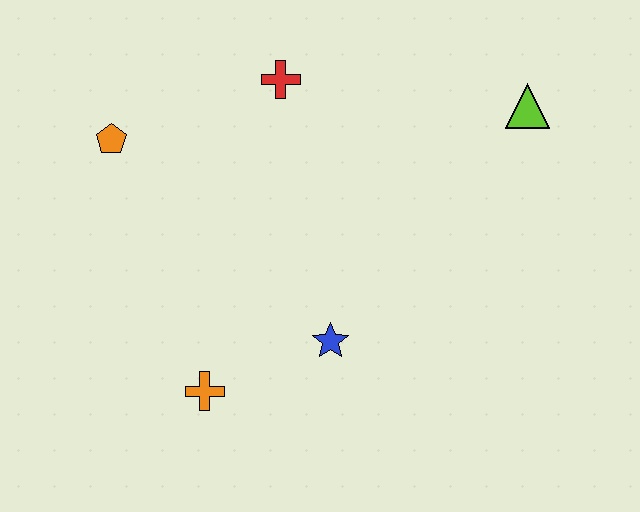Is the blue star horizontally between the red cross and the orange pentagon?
No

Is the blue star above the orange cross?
Yes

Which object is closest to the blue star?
The orange cross is closest to the blue star.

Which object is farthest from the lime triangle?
The orange cross is farthest from the lime triangle.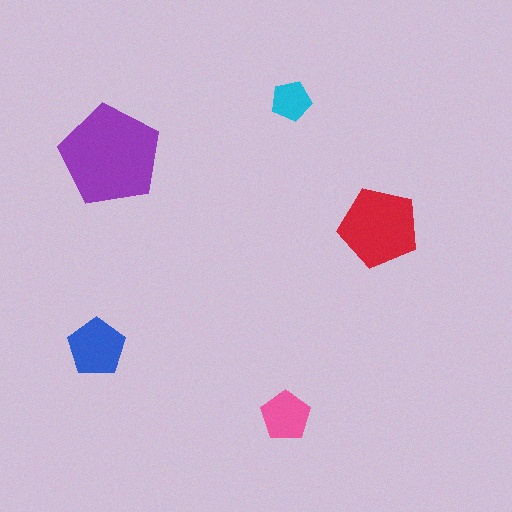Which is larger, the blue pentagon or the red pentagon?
The red one.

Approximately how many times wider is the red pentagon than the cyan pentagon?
About 2 times wider.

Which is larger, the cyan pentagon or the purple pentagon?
The purple one.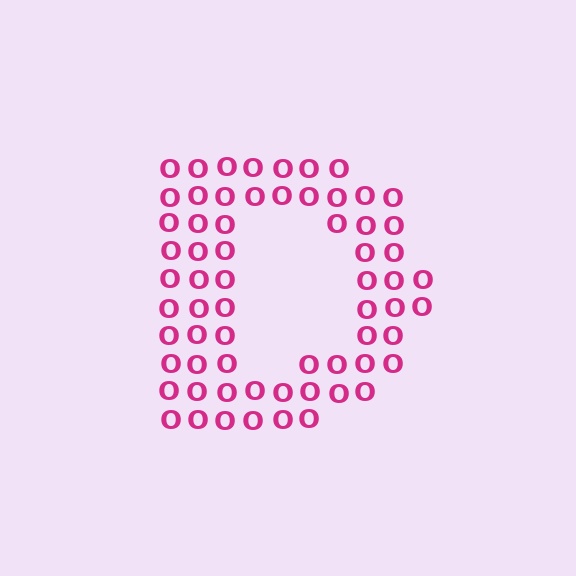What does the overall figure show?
The overall figure shows the letter D.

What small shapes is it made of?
It is made of small letter O's.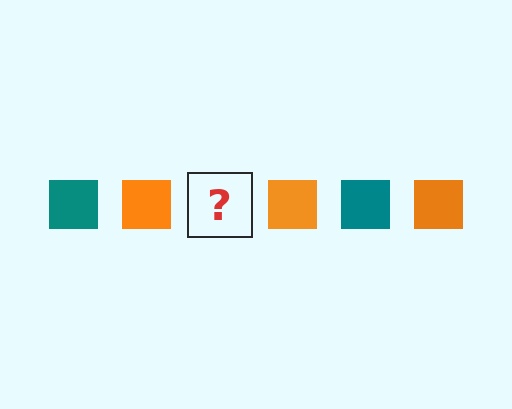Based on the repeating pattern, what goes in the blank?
The blank should be a teal square.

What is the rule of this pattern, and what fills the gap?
The rule is that the pattern cycles through teal, orange squares. The gap should be filled with a teal square.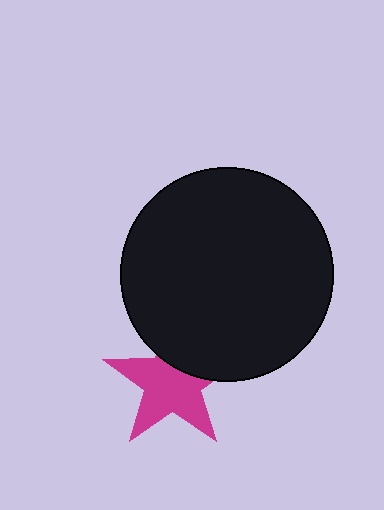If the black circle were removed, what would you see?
You would see the complete magenta star.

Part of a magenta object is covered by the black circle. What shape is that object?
It is a star.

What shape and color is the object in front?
The object in front is a black circle.